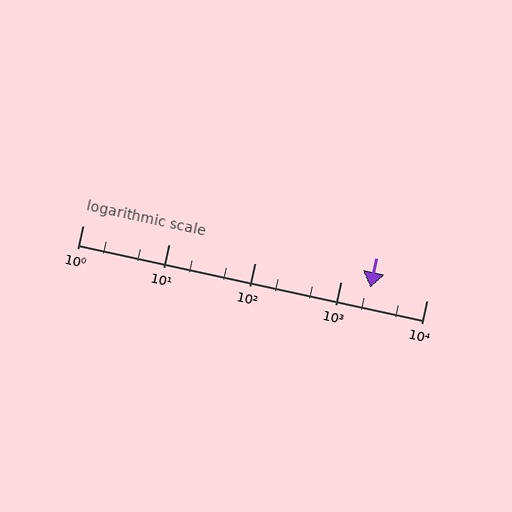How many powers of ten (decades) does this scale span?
The scale spans 4 decades, from 1 to 10000.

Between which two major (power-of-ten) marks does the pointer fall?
The pointer is between 1000 and 10000.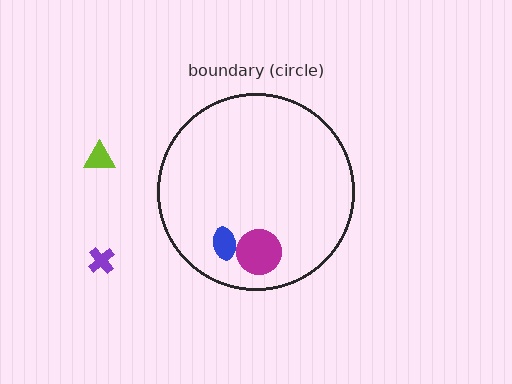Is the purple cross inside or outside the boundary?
Outside.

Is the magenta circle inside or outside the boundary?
Inside.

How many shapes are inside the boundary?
2 inside, 2 outside.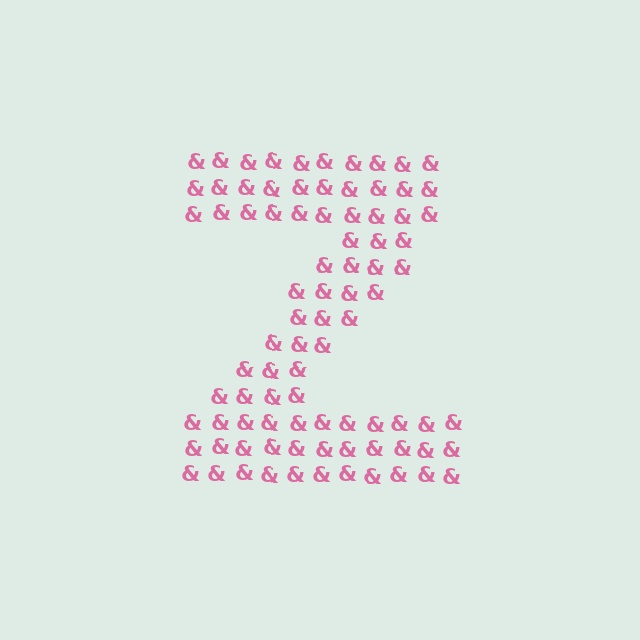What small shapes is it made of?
It is made of small ampersands.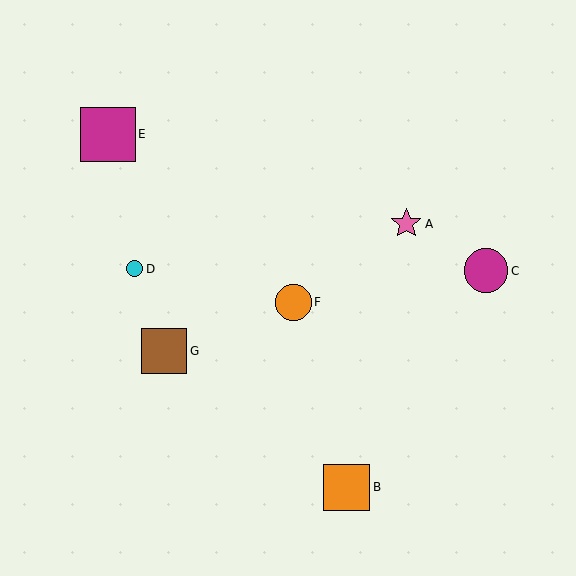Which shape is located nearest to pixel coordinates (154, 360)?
The brown square (labeled G) at (164, 351) is nearest to that location.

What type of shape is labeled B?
Shape B is an orange square.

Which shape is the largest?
The magenta square (labeled E) is the largest.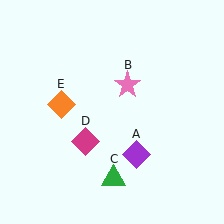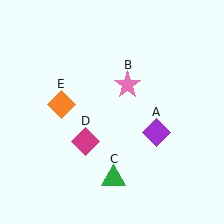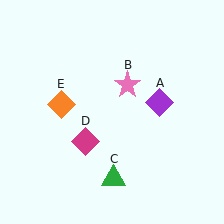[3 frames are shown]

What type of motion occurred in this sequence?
The purple diamond (object A) rotated counterclockwise around the center of the scene.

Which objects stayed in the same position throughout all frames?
Pink star (object B) and green triangle (object C) and magenta diamond (object D) and orange diamond (object E) remained stationary.